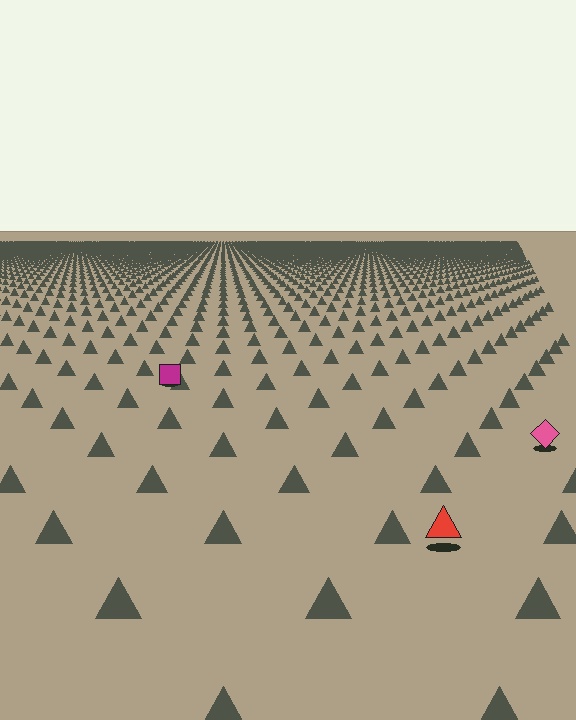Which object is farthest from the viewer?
The magenta square is farthest from the viewer. It appears smaller and the ground texture around it is denser.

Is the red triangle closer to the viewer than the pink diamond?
Yes. The red triangle is closer — you can tell from the texture gradient: the ground texture is coarser near it.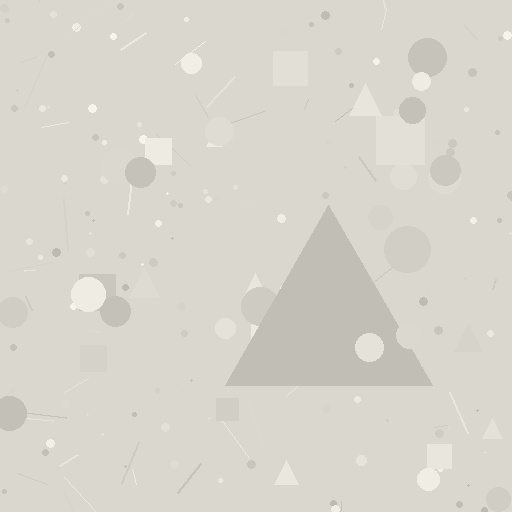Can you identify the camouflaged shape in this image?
The camouflaged shape is a triangle.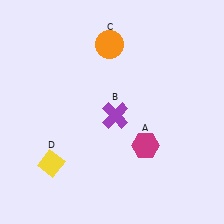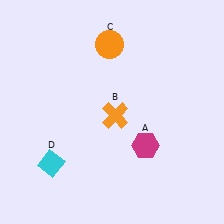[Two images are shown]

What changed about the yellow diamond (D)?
In Image 1, D is yellow. In Image 2, it changed to cyan.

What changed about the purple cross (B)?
In Image 1, B is purple. In Image 2, it changed to orange.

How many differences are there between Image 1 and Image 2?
There are 2 differences between the two images.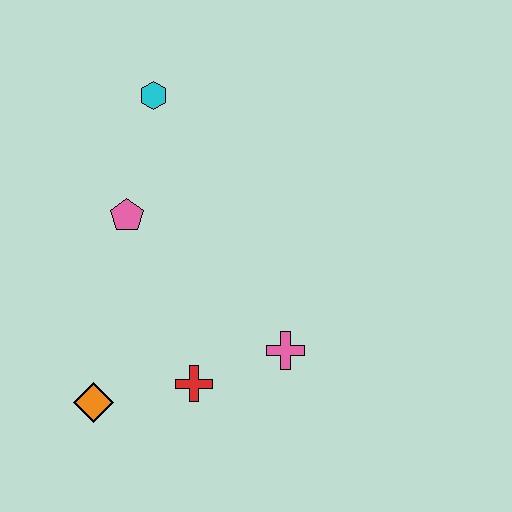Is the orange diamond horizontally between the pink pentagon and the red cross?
No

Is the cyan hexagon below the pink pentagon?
No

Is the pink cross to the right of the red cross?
Yes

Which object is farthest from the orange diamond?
The cyan hexagon is farthest from the orange diamond.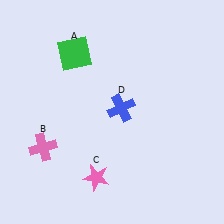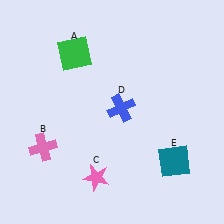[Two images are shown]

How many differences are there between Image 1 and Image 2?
There is 1 difference between the two images.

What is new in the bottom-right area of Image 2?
A teal square (E) was added in the bottom-right area of Image 2.